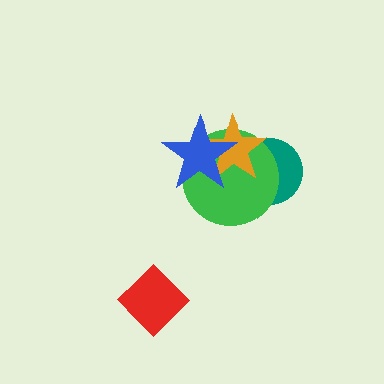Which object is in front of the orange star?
The blue star is in front of the orange star.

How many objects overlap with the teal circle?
2 objects overlap with the teal circle.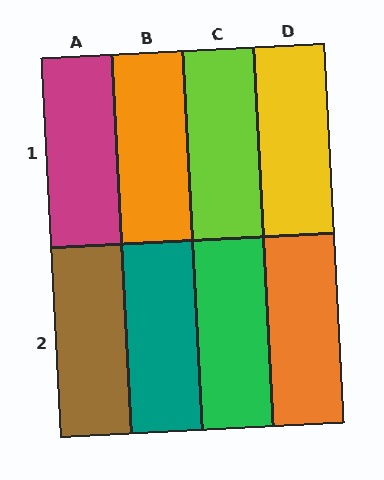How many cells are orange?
2 cells are orange.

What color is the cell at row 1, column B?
Orange.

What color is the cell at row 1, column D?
Yellow.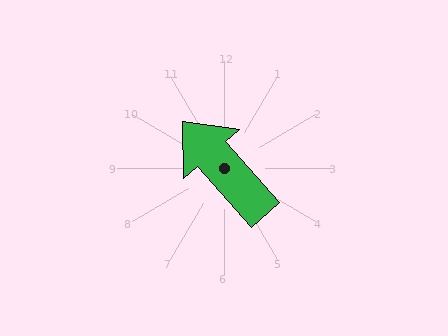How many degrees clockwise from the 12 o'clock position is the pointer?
Approximately 318 degrees.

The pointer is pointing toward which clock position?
Roughly 11 o'clock.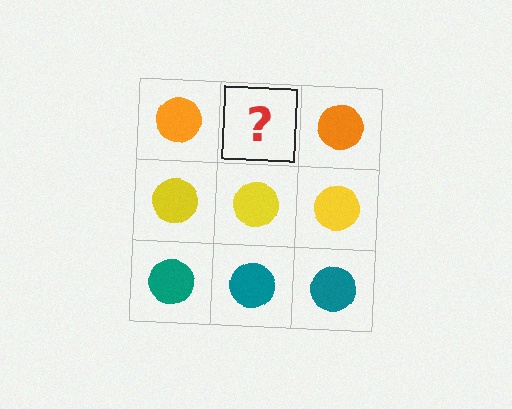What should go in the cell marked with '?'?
The missing cell should contain an orange circle.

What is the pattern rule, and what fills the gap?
The rule is that each row has a consistent color. The gap should be filled with an orange circle.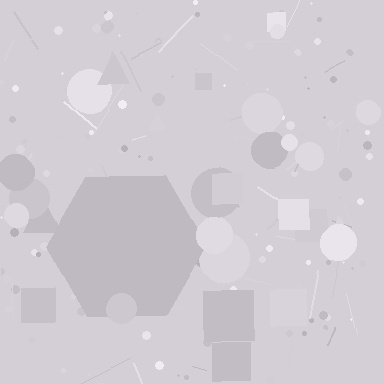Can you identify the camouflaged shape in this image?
The camouflaged shape is a hexagon.